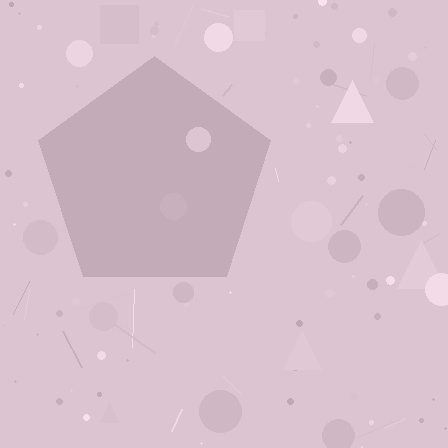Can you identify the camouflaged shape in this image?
The camouflaged shape is a pentagon.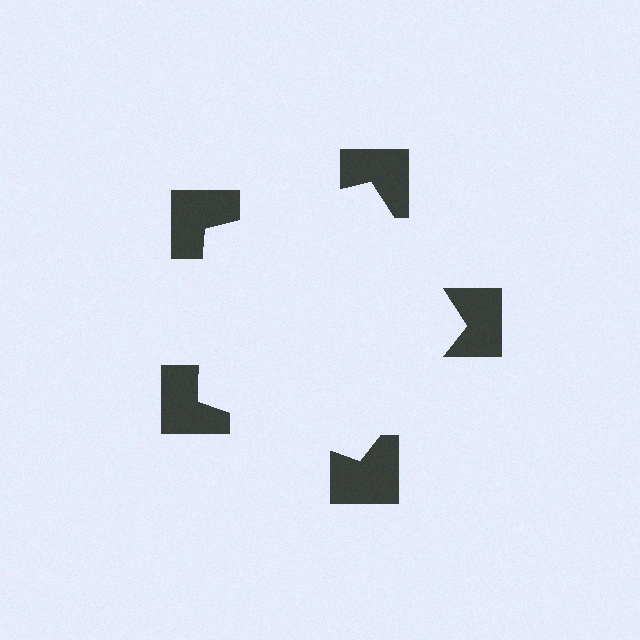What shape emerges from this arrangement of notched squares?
An illusory pentagon — its edges are inferred from the aligned wedge cuts in the notched squares, not physically drawn.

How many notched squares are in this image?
There are 5 — one at each vertex of the illusory pentagon.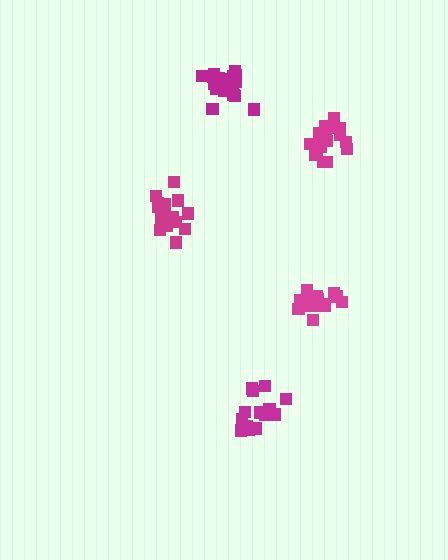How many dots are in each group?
Group 1: 19 dots, Group 2: 18 dots, Group 3: 15 dots, Group 4: 15 dots, Group 5: 15 dots (82 total).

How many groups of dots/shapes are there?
There are 5 groups.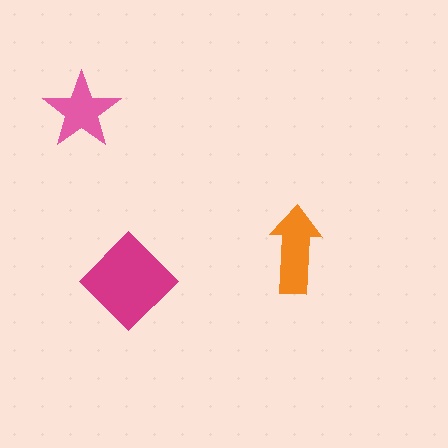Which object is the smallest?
The pink star.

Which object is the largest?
The magenta diamond.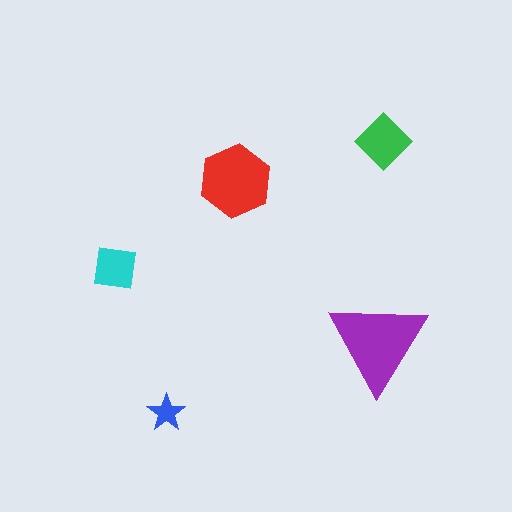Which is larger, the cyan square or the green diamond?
The green diamond.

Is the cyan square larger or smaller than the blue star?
Larger.